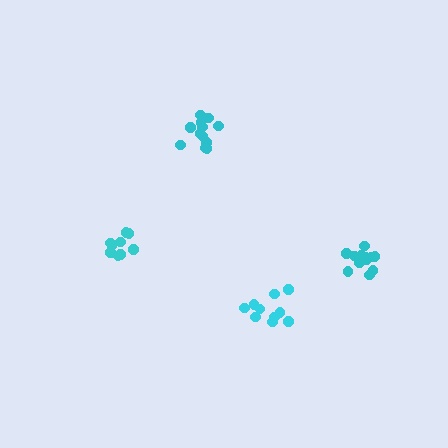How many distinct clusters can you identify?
There are 4 distinct clusters.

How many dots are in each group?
Group 1: 13 dots, Group 2: 10 dots, Group 3: 9 dots, Group 4: 13 dots (45 total).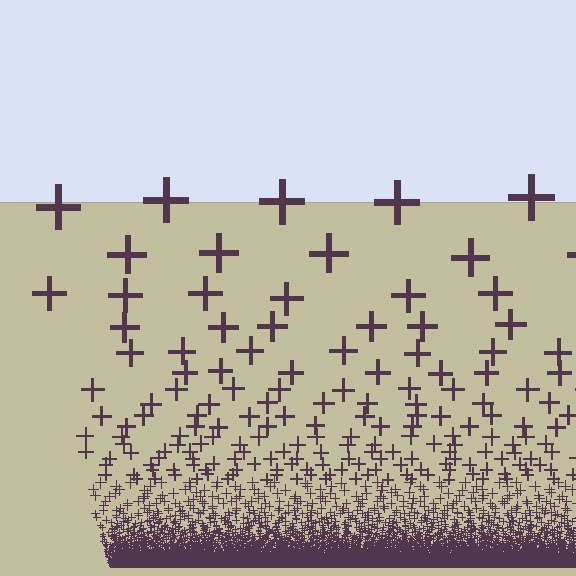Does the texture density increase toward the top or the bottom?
Density increases toward the bottom.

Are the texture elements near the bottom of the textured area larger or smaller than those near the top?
Smaller. The gradient is inverted — elements near the bottom are smaller and denser.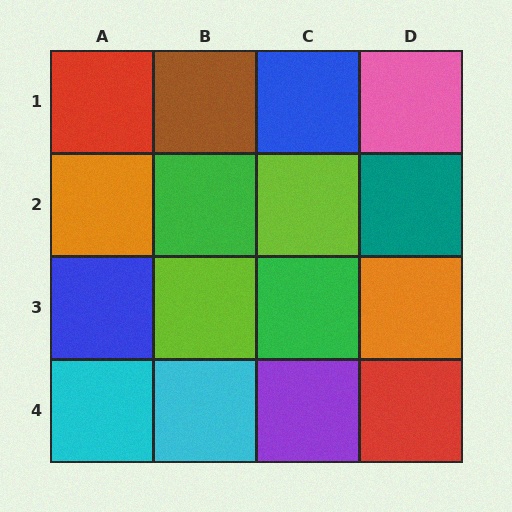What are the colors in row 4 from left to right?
Cyan, cyan, purple, red.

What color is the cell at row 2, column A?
Orange.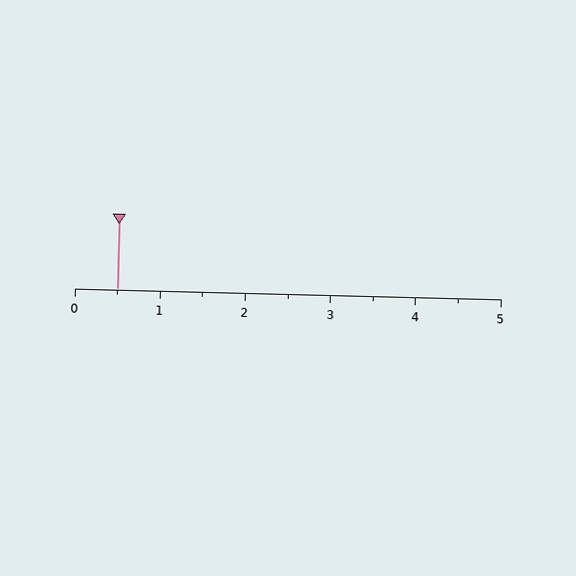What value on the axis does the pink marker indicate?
The marker indicates approximately 0.5.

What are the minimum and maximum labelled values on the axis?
The axis runs from 0 to 5.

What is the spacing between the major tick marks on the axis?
The major ticks are spaced 1 apart.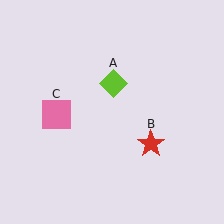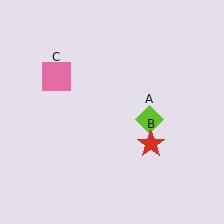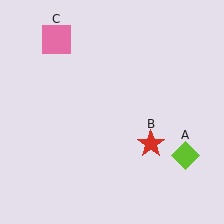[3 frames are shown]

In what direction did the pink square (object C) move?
The pink square (object C) moved up.